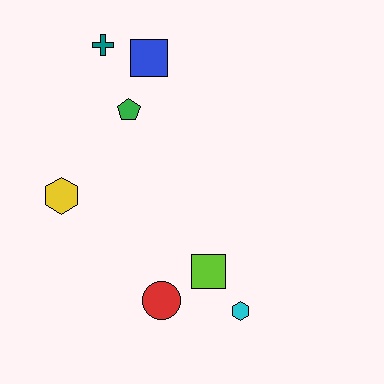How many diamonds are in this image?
There are no diamonds.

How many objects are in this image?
There are 7 objects.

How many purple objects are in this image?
There are no purple objects.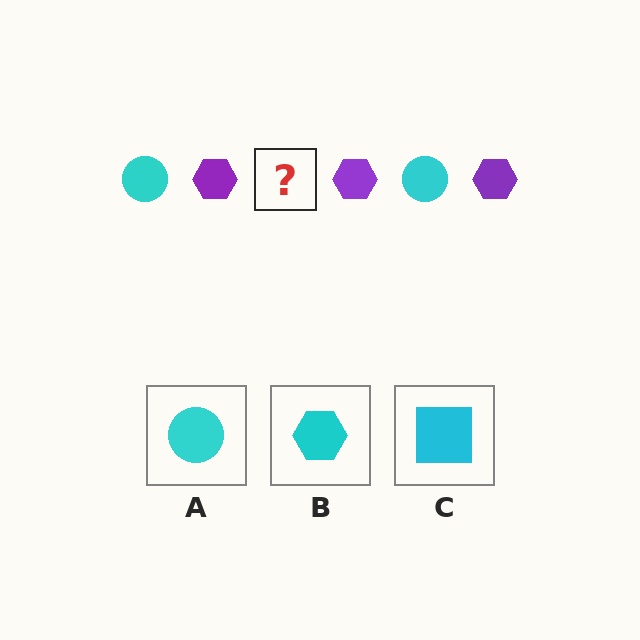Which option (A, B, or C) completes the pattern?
A.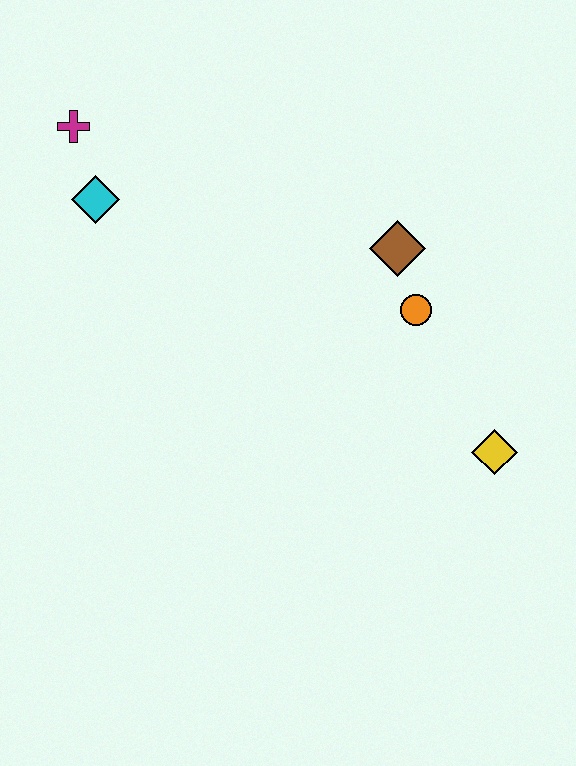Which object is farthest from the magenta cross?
The yellow diamond is farthest from the magenta cross.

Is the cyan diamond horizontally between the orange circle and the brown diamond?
No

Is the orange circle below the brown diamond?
Yes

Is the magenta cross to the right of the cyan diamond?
No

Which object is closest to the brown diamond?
The orange circle is closest to the brown diamond.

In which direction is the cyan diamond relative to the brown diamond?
The cyan diamond is to the left of the brown diamond.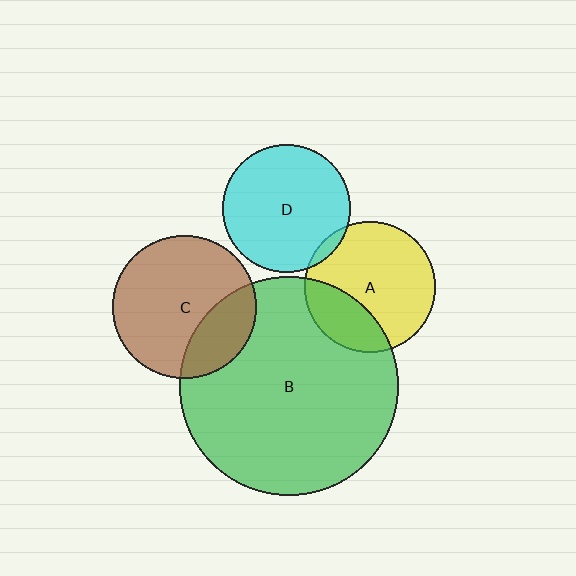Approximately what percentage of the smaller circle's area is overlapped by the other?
Approximately 5%.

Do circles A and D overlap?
Yes.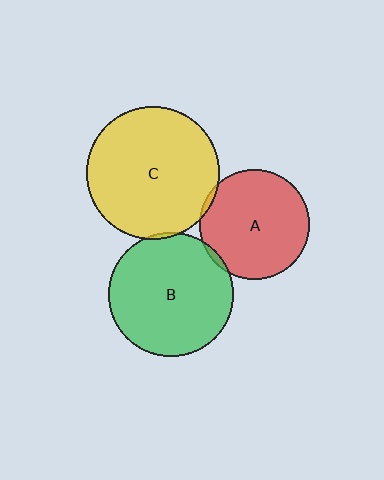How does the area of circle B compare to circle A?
Approximately 1.3 times.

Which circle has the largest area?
Circle C (yellow).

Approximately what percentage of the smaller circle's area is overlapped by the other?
Approximately 5%.